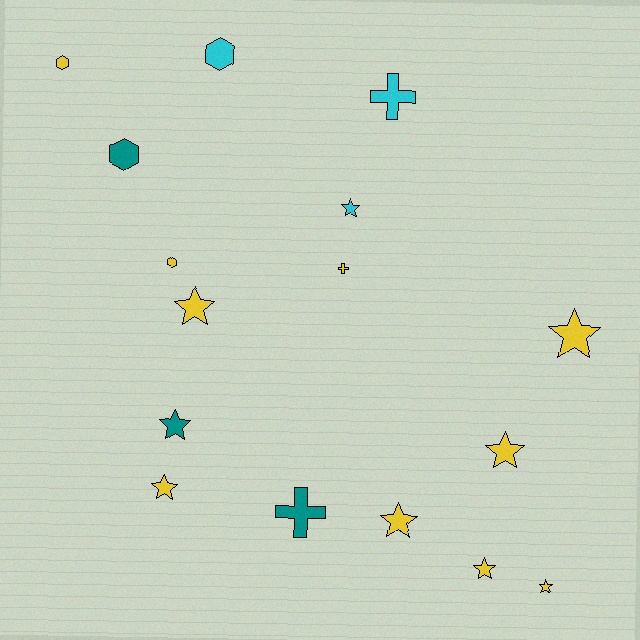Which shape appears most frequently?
Star, with 9 objects.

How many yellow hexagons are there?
There are 2 yellow hexagons.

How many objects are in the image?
There are 16 objects.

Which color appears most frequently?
Yellow, with 10 objects.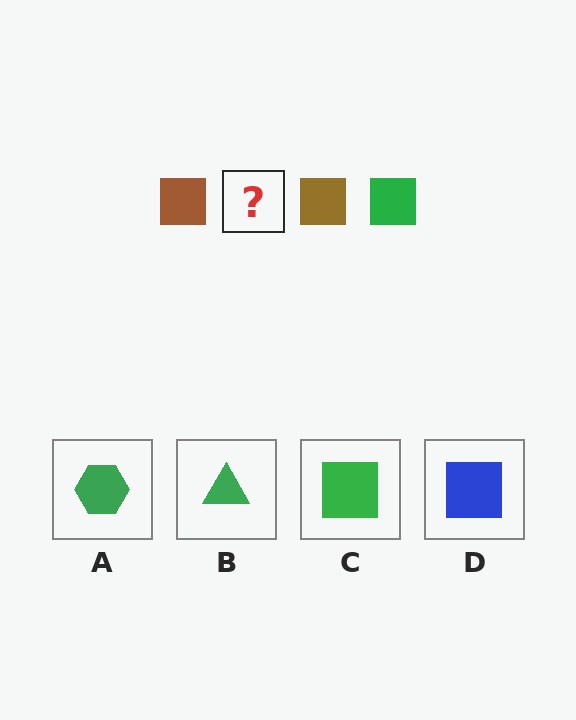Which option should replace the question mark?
Option C.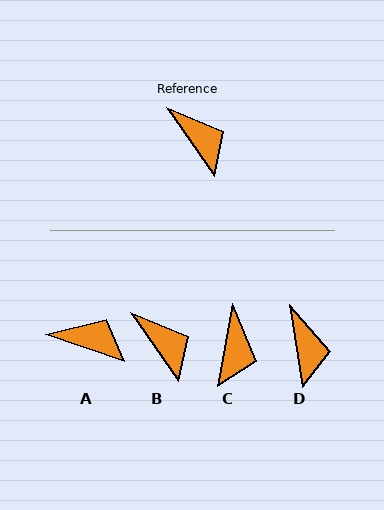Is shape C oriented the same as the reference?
No, it is off by about 45 degrees.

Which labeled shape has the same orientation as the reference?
B.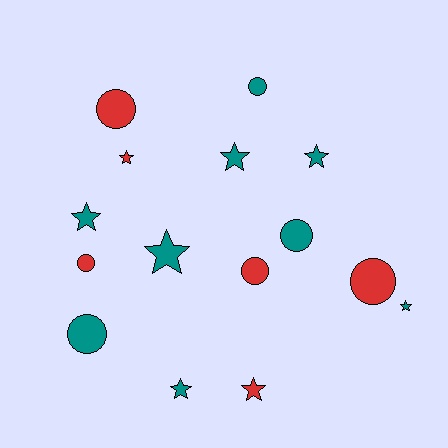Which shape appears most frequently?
Star, with 8 objects.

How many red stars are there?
There are 2 red stars.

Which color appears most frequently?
Teal, with 9 objects.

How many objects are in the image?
There are 15 objects.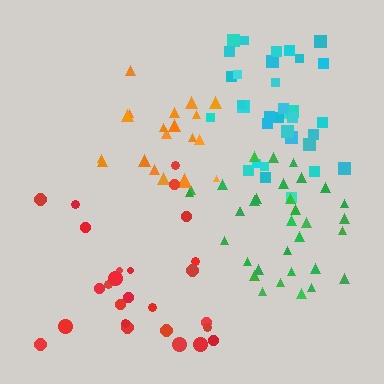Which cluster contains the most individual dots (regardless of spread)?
Cyan (35).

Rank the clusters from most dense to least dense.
cyan, green, orange, red.